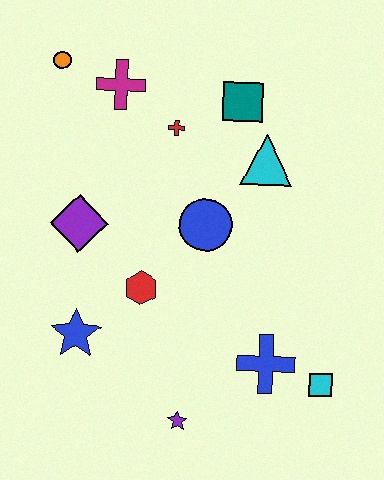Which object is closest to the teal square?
The cyan triangle is closest to the teal square.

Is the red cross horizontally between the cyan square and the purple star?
No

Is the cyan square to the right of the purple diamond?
Yes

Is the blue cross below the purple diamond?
Yes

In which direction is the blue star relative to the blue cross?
The blue star is to the left of the blue cross.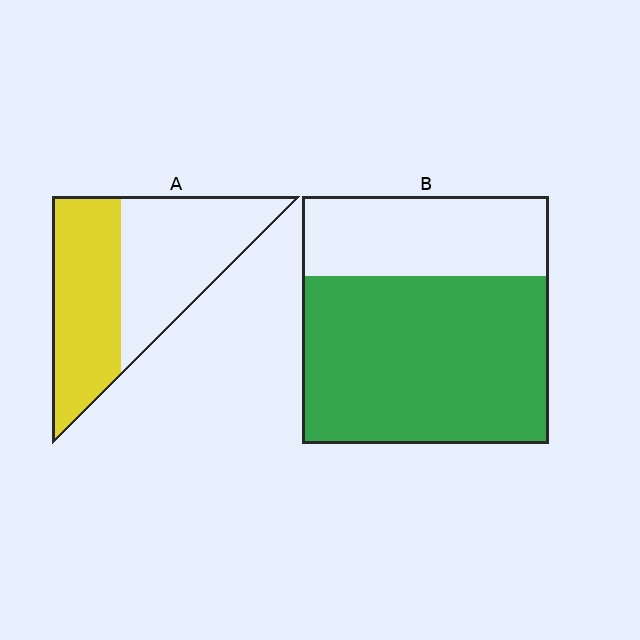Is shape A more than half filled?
Roughly half.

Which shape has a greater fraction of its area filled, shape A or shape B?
Shape B.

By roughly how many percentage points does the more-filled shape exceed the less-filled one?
By roughly 20 percentage points (B over A).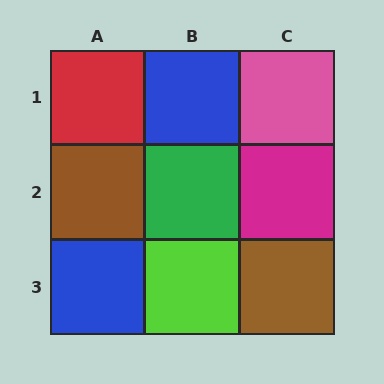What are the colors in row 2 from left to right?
Brown, green, magenta.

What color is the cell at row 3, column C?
Brown.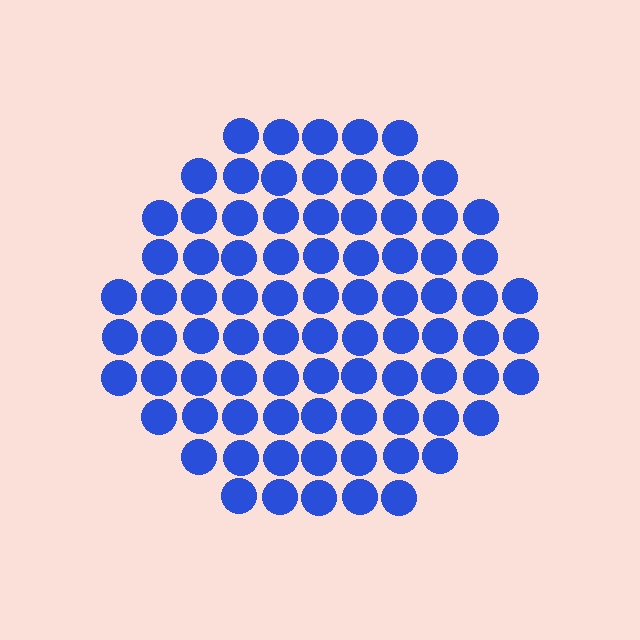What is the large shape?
The large shape is a circle.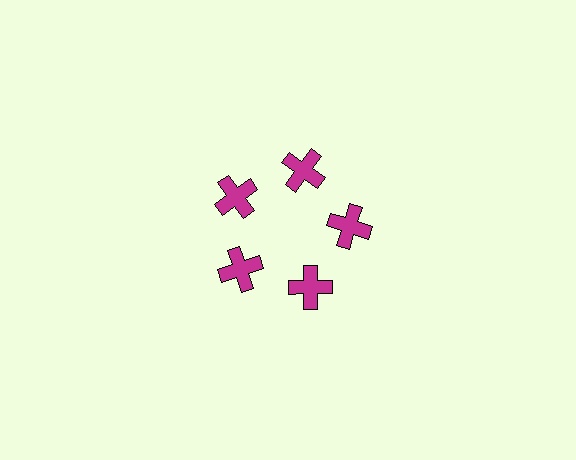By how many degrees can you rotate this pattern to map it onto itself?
The pattern maps onto itself every 72 degrees of rotation.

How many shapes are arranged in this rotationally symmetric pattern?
There are 5 shapes, arranged in 5 groups of 1.